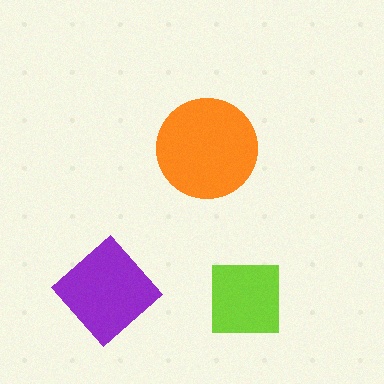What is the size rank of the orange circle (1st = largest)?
1st.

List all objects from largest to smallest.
The orange circle, the purple diamond, the lime square.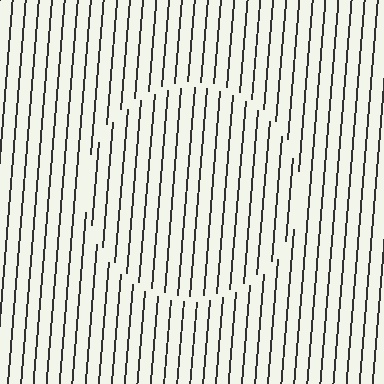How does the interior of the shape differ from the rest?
The interior of the shape contains the same grating, shifted by half a period — the contour is defined by the phase discontinuity where line-ends from the inner and outer gratings abut.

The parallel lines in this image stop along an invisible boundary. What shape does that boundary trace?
An illusory circle. The interior of the shape contains the same grating, shifted by half a period — the contour is defined by the phase discontinuity where line-ends from the inner and outer gratings abut.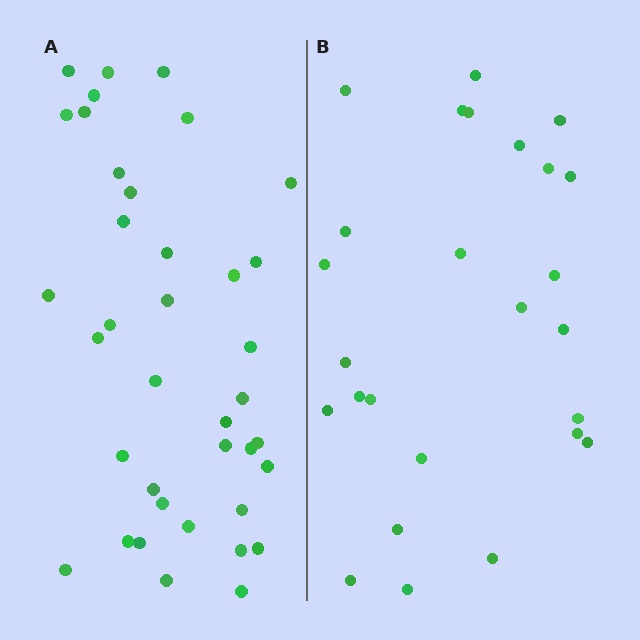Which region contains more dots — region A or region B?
Region A (the left region) has more dots.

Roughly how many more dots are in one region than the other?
Region A has roughly 12 or so more dots than region B.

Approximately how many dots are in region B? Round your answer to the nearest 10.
About 30 dots. (The exact count is 26, which rounds to 30.)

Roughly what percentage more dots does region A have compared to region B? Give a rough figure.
About 45% more.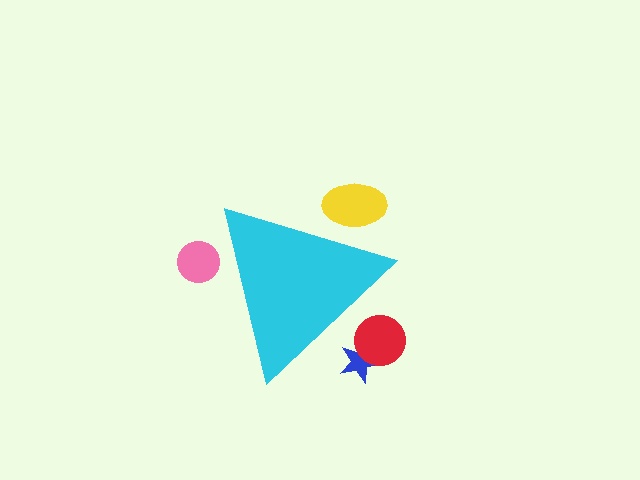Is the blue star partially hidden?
Yes, the blue star is partially hidden behind the cyan triangle.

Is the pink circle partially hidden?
Yes, the pink circle is partially hidden behind the cyan triangle.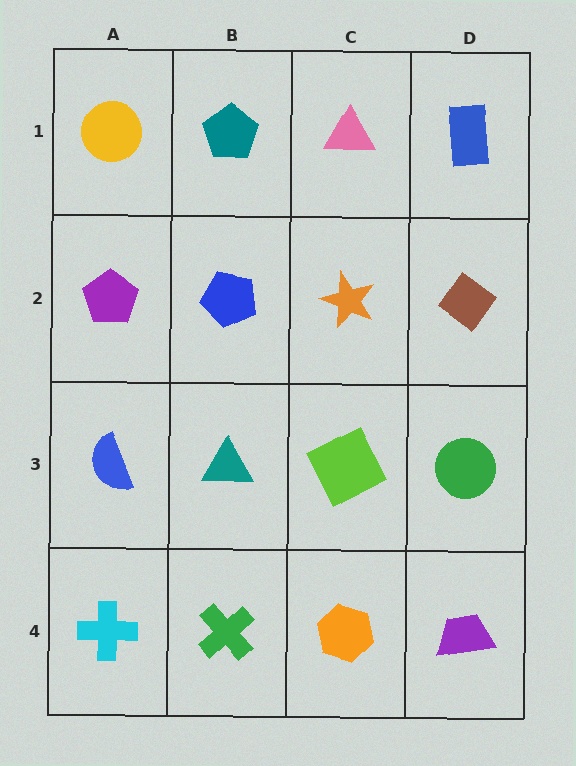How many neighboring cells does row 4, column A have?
2.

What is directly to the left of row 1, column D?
A pink triangle.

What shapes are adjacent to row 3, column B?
A blue pentagon (row 2, column B), a green cross (row 4, column B), a blue semicircle (row 3, column A), a lime square (row 3, column C).